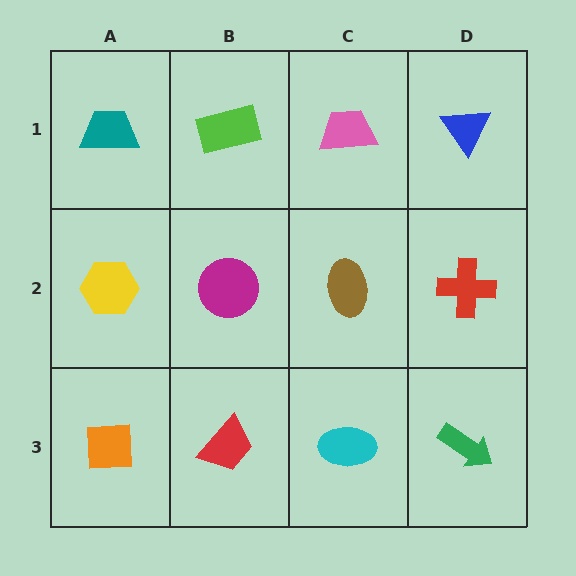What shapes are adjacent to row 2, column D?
A blue triangle (row 1, column D), a green arrow (row 3, column D), a brown ellipse (row 2, column C).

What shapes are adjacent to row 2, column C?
A pink trapezoid (row 1, column C), a cyan ellipse (row 3, column C), a magenta circle (row 2, column B), a red cross (row 2, column D).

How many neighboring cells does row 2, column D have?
3.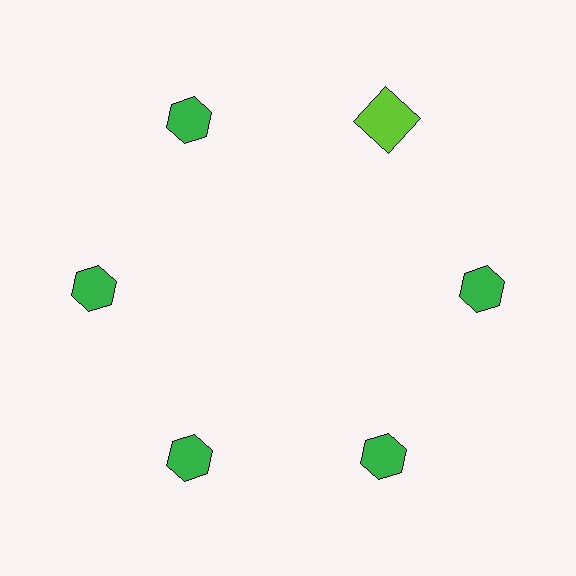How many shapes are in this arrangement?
There are 6 shapes arranged in a ring pattern.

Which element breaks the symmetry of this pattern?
The lime square at roughly the 1 o'clock position breaks the symmetry. All other shapes are green hexagons.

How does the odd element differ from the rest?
It differs in both color (lime instead of green) and shape (square instead of hexagon).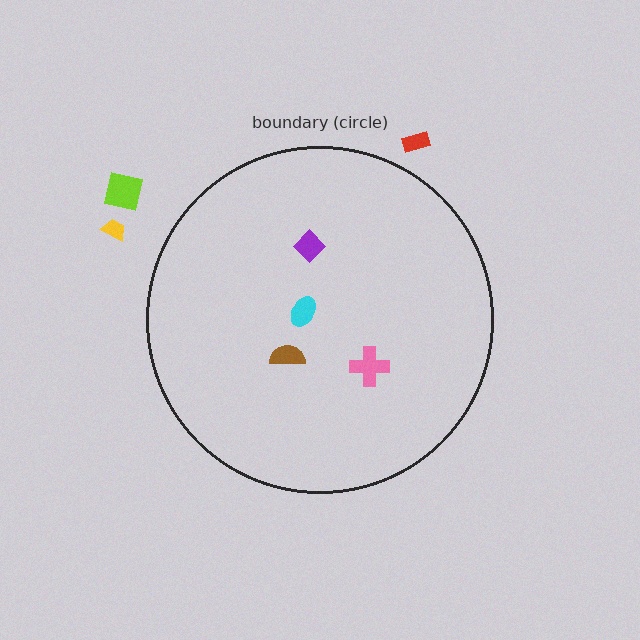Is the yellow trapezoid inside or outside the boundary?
Outside.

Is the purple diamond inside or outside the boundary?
Inside.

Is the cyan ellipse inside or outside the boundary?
Inside.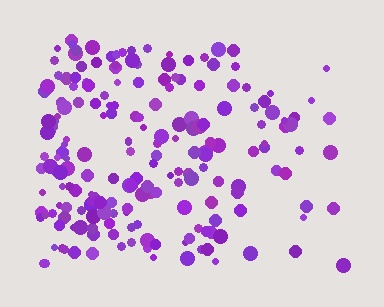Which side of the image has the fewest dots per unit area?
The right.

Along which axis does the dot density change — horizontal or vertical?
Horizontal.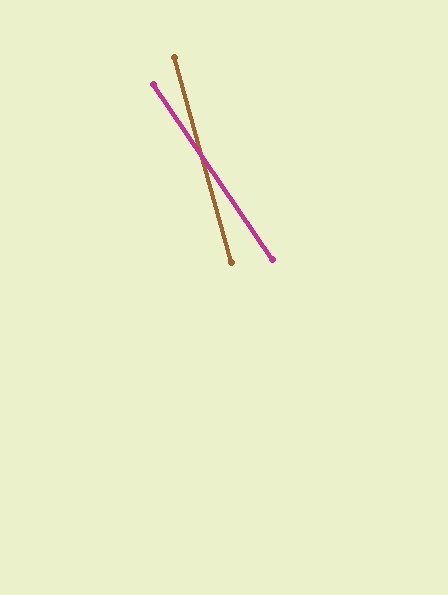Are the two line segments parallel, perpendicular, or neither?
Neither parallel nor perpendicular — they differ by about 19°.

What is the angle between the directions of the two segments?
Approximately 19 degrees.